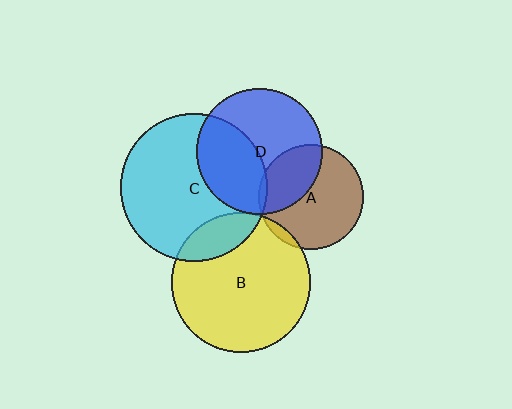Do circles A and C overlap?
Yes.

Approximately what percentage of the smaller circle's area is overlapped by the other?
Approximately 5%.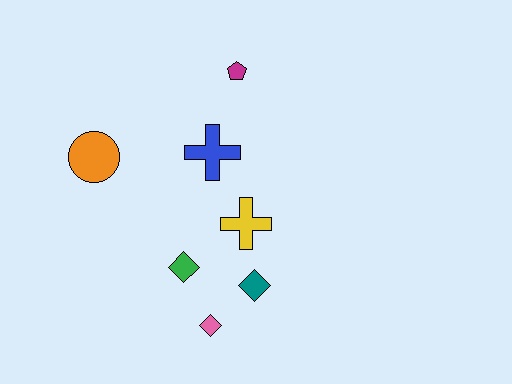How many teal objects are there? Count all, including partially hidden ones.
There is 1 teal object.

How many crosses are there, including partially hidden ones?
There are 2 crosses.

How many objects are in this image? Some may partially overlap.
There are 7 objects.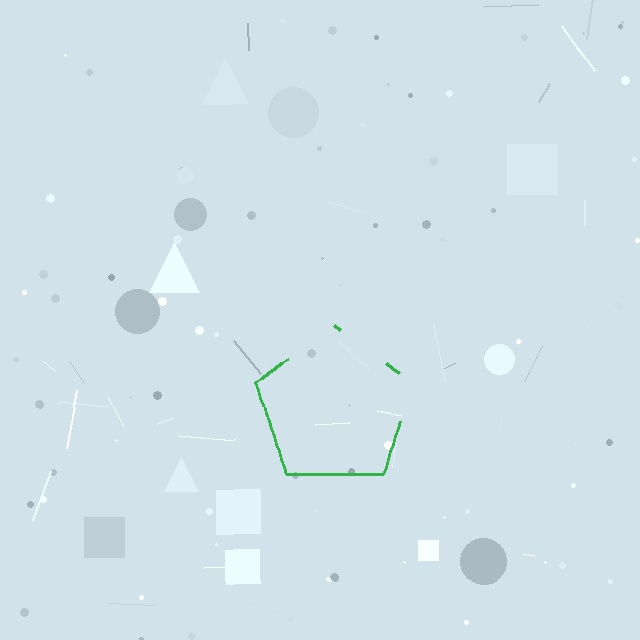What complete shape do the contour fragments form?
The contour fragments form a pentagon.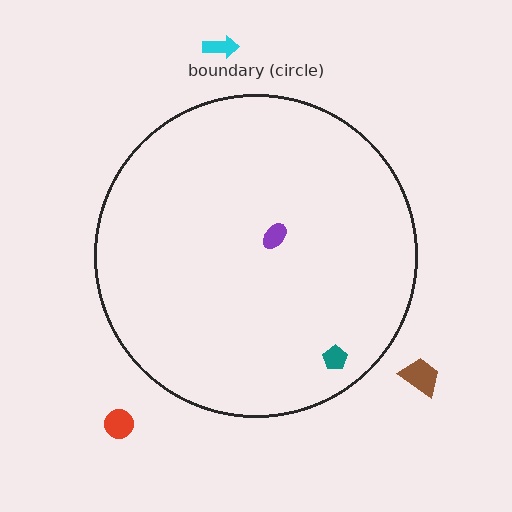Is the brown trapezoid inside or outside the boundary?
Outside.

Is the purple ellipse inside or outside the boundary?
Inside.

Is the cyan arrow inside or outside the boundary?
Outside.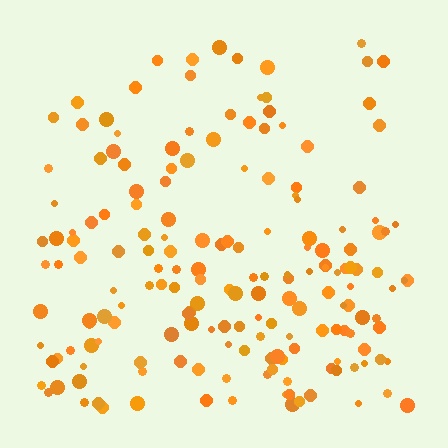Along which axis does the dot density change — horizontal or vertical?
Vertical.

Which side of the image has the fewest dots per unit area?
The top.